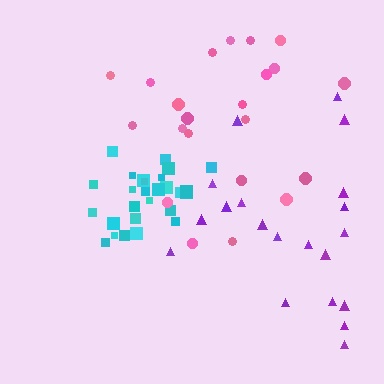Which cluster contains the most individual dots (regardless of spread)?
Cyan (27).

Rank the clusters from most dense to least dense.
cyan, pink, purple.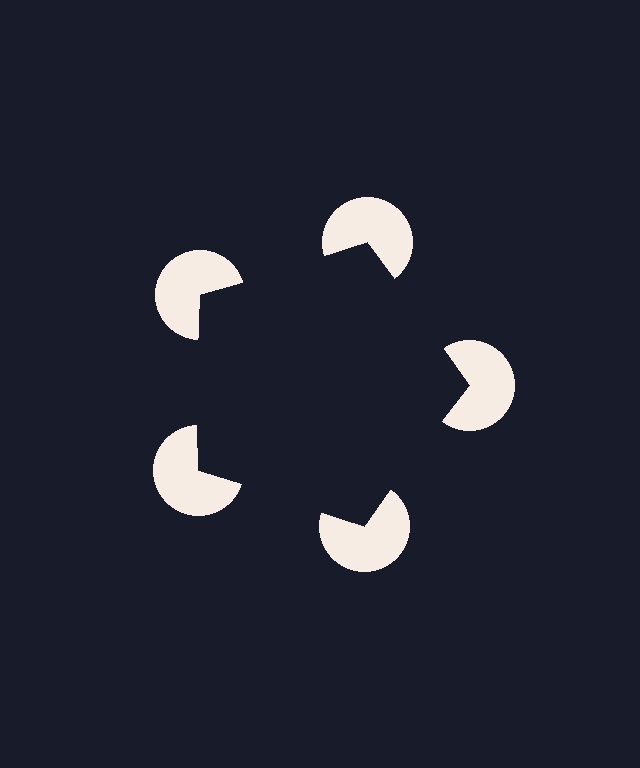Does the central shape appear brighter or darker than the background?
It typically appears slightly darker than the background, even though no actual brightness change is drawn.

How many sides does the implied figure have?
5 sides.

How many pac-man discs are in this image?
There are 5 — one at each vertex of the illusory pentagon.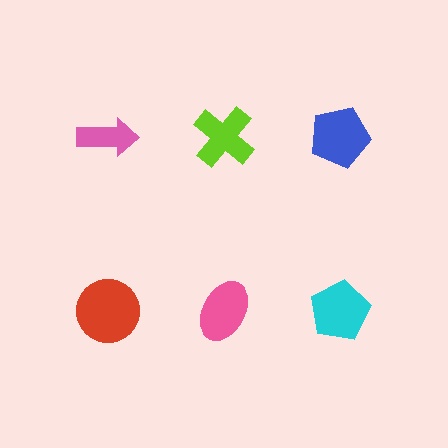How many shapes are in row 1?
3 shapes.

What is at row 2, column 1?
A red circle.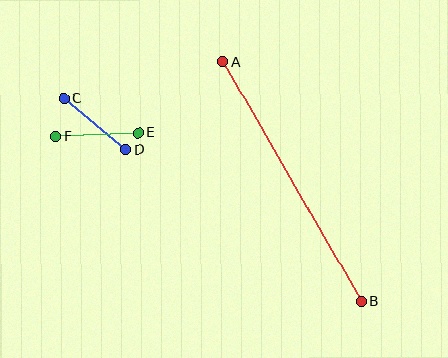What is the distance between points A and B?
The distance is approximately 276 pixels.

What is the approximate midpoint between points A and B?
The midpoint is at approximately (292, 182) pixels.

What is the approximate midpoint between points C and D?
The midpoint is at approximately (95, 124) pixels.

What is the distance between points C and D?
The distance is approximately 81 pixels.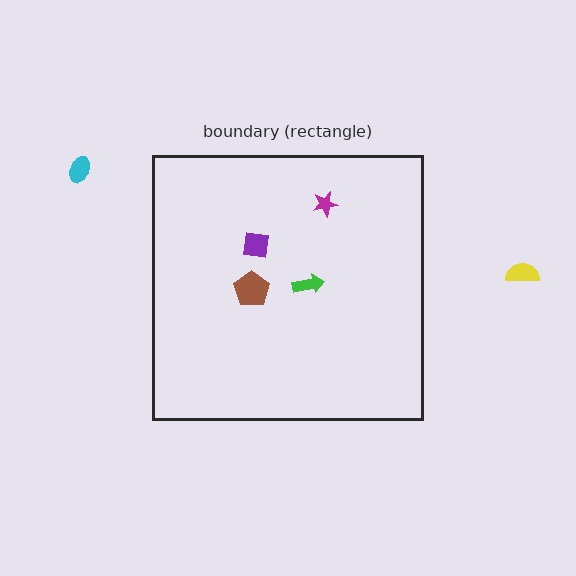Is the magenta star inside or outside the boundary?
Inside.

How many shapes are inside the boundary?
4 inside, 2 outside.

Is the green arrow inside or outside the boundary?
Inside.